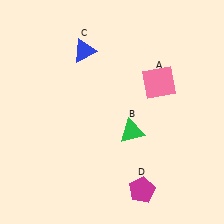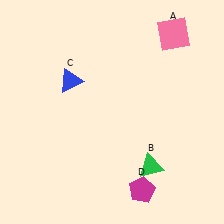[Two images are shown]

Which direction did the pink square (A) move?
The pink square (A) moved up.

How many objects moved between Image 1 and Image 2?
3 objects moved between the two images.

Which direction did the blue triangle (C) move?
The blue triangle (C) moved down.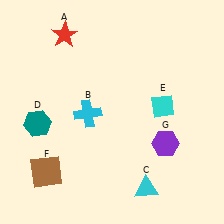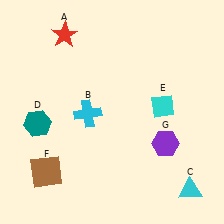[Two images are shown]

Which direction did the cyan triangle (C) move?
The cyan triangle (C) moved right.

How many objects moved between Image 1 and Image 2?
1 object moved between the two images.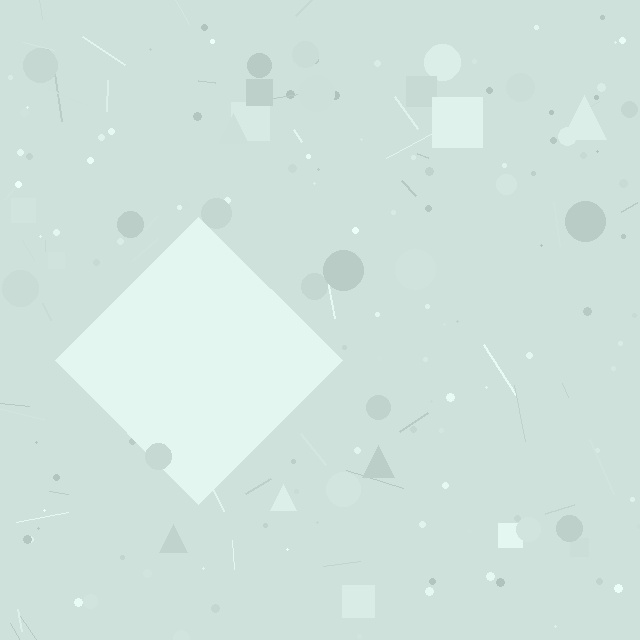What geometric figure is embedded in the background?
A diamond is embedded in the background.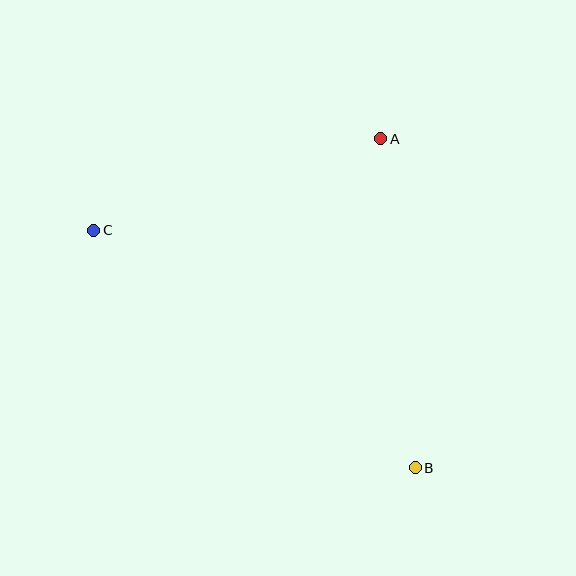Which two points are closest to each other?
Points A and C are closest to each other.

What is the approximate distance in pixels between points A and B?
The distance between A and B is approximately 331 pixels.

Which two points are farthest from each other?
Points B and C are farthest from each other.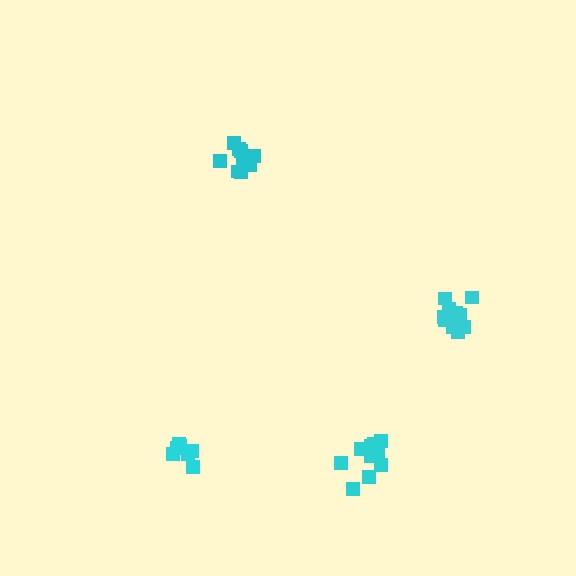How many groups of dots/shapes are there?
There are 4 groups.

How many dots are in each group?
Group 1: 12 dots, Group 2: 9 dots, Group 3: 7 dots, Group 4: 12 dots (40 total).